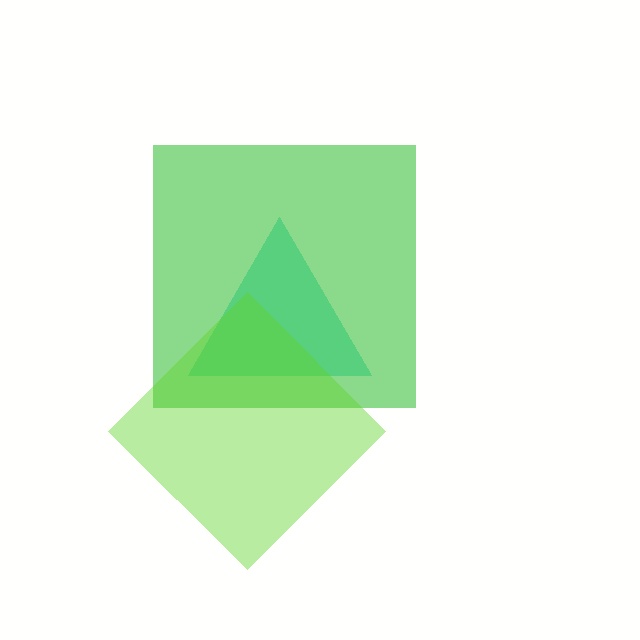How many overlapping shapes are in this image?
There are 3 overlapping shapes in the image.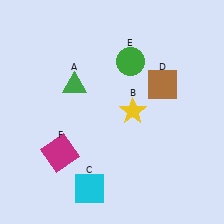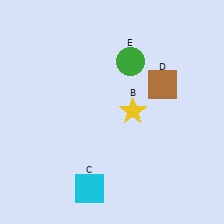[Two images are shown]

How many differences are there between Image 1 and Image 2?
There are 2 differences between the two images.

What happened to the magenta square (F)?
The magenta square (F) was removed in Image 2. It was in the bottom-left area of Image 1.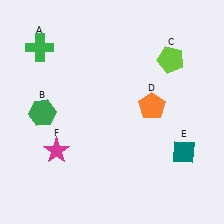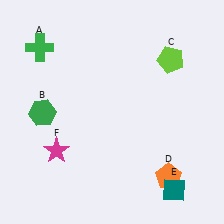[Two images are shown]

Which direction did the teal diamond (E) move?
The teal diamond (E) moved down.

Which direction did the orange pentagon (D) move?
The orange pentagon (D) moved down.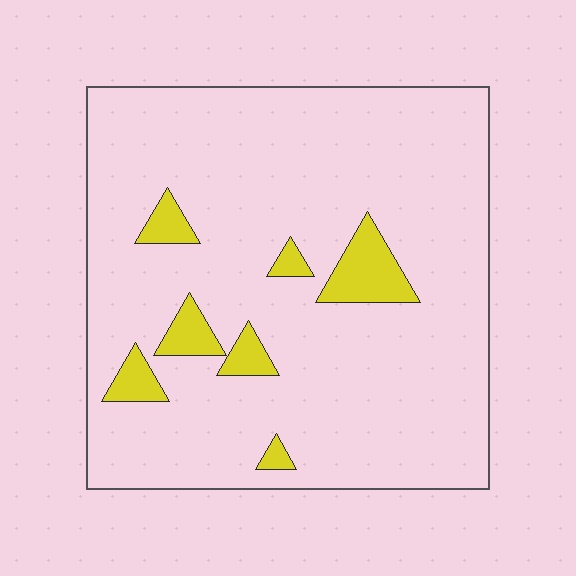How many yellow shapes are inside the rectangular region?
7.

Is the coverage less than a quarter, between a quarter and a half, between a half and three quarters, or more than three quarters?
Less than a quarter.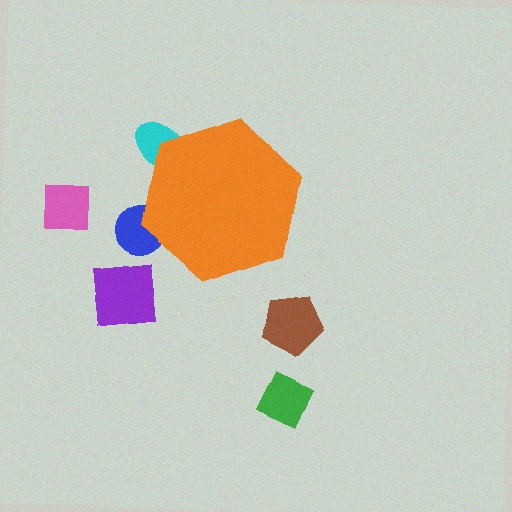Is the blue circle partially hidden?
Yes, the blue circle is partially hidden behind the orange hexagon.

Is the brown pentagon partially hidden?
No, the brown pentagon is fully visible.